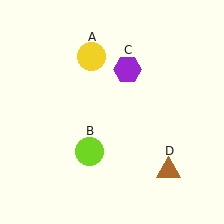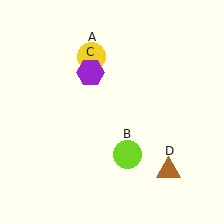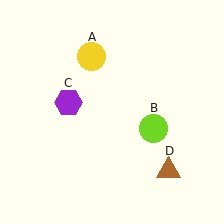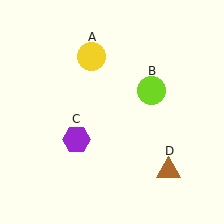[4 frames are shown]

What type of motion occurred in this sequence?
The lime circle (object B), purple hexagon (object C) rotated counterclockwise around the center of the scene.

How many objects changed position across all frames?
2 objects changed position: lime circle (object B), purple hexagon (object C).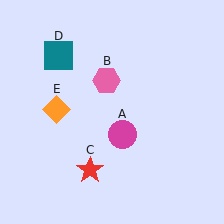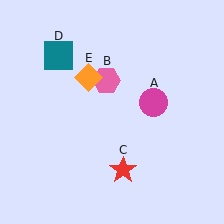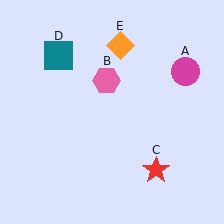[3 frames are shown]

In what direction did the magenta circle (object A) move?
The magenta circle (object A) moved up and to the right.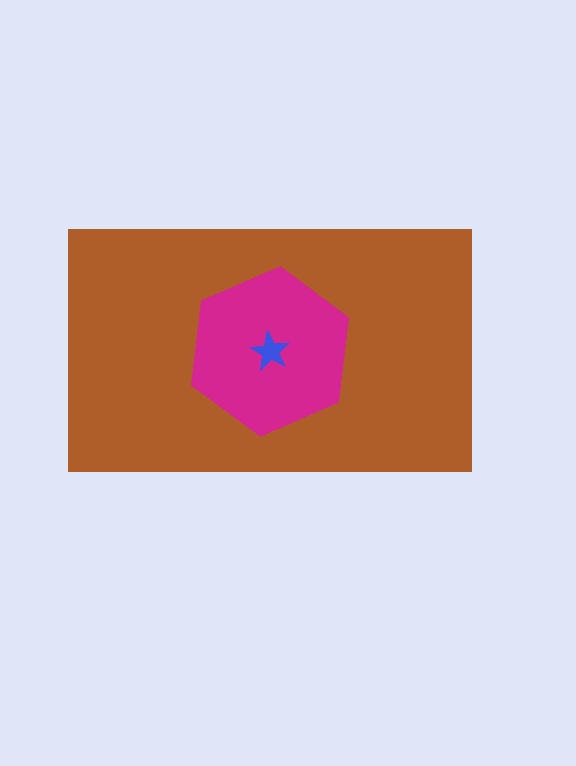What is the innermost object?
The blue star.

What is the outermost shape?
The brown rectangle.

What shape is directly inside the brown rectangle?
The magenta hexagon.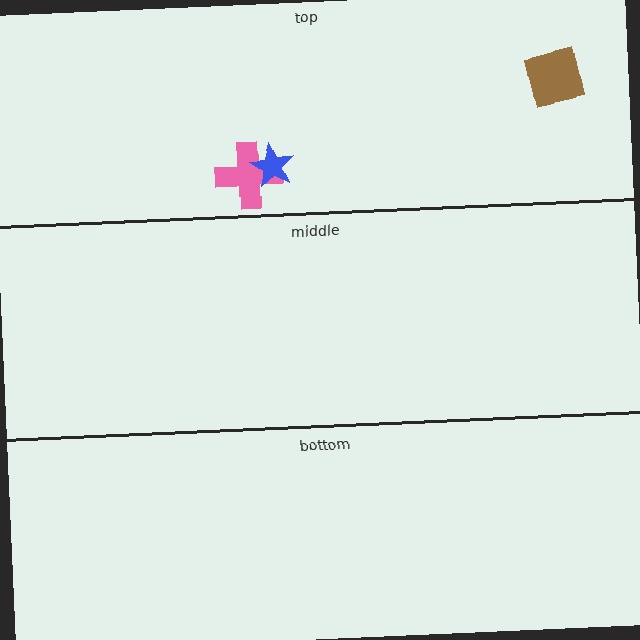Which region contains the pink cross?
The top region.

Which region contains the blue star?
The top region.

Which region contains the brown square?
The top region.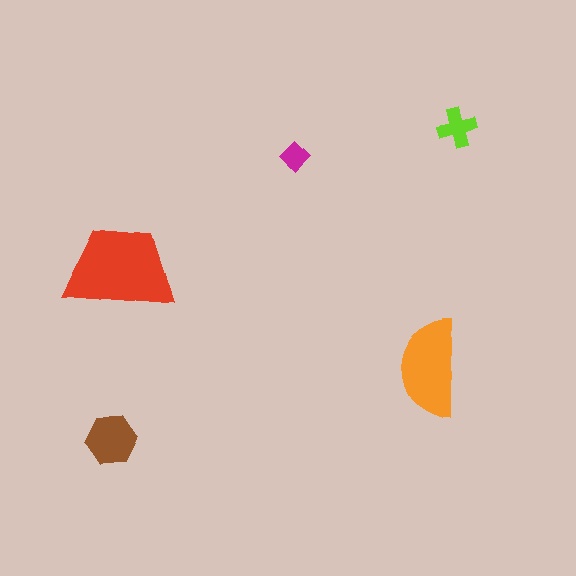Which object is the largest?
The red trapezoid.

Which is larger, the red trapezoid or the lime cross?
The red trapezoid.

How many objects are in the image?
There are 5 objects in the image.